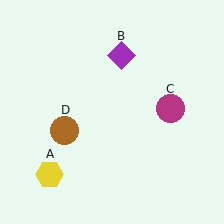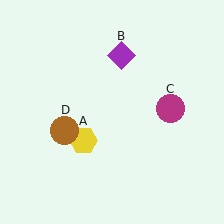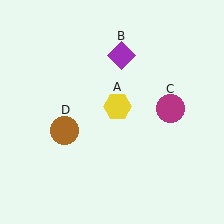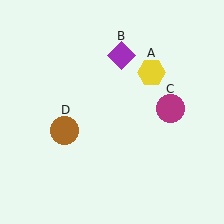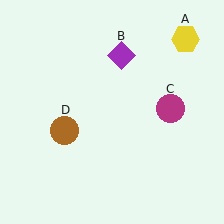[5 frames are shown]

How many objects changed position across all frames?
1 object changed position: yellow hexagon (object A).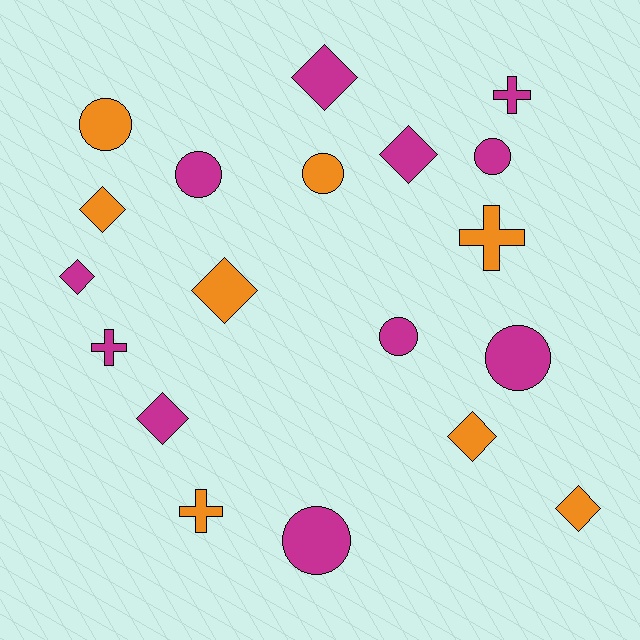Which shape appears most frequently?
Diamond, with 8 objects.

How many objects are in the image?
There are 19 objects.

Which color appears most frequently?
Magenta, with 11 objects.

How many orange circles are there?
There are 2 orange circles.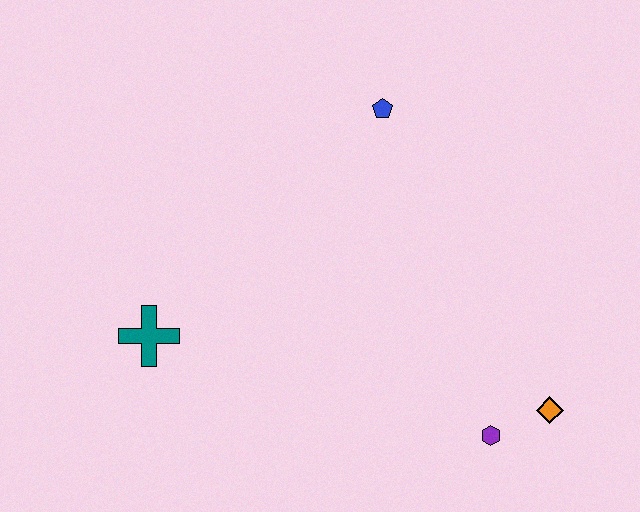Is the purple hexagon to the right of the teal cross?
Yes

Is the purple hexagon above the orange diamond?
No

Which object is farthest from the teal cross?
The orange diamond is farthest from the teal cross.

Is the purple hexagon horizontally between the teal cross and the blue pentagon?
No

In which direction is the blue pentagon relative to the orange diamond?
The blue pentagon is above the orange diamond.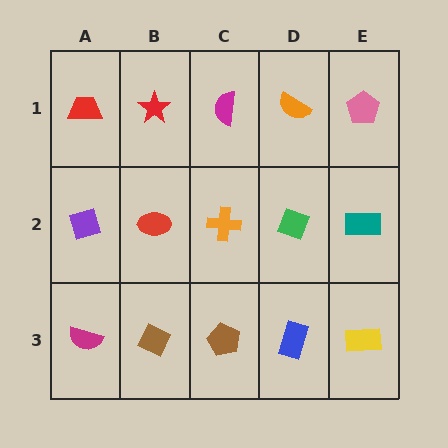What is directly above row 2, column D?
An orange semicircle.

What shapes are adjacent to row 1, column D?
A green diamond (row 2, column D), a magenta semicircle (row 1, column C), a pink pentagon (row 1, column E).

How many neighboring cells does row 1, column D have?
3.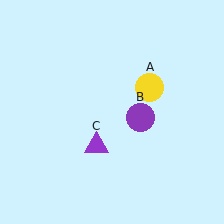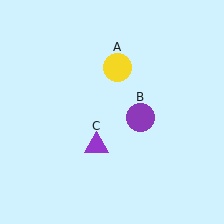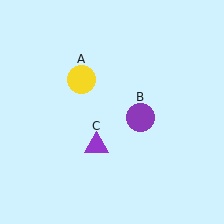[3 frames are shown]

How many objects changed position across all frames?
1 object changed position: yellow circle (object A).